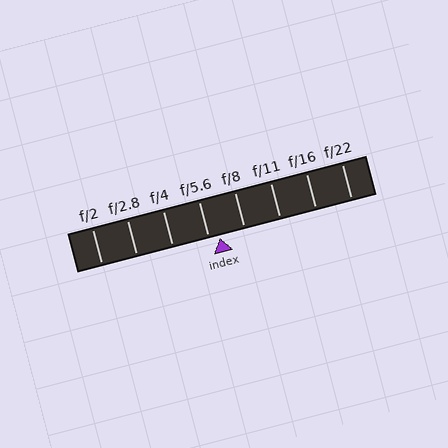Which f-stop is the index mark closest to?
The index mark is closest to f/5.6.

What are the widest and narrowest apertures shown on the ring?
The widest aperture shown is f/2 and the narrowest is f/22.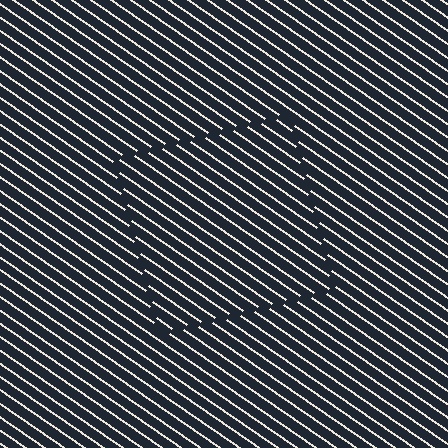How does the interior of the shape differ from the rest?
The interior of the shape contains the same grating, shifted by half a period — the contour is defined by the phase discontinuity where line-ends from the inner and outer gratings abut.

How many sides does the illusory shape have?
4 sides — the line-ends trace a square.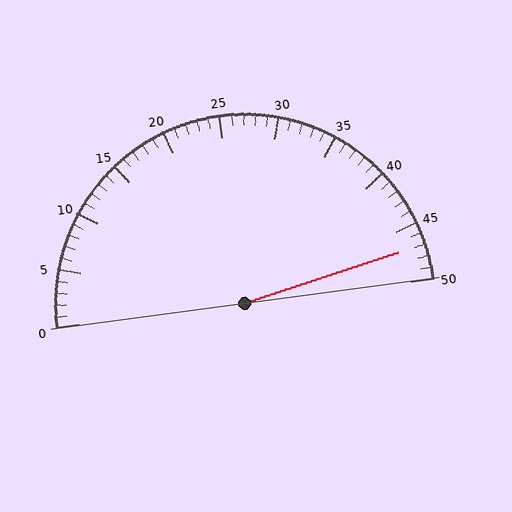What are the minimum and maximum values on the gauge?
The gauge ranges from 0 to 50.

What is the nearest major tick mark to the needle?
The nearest major tick mark is 45.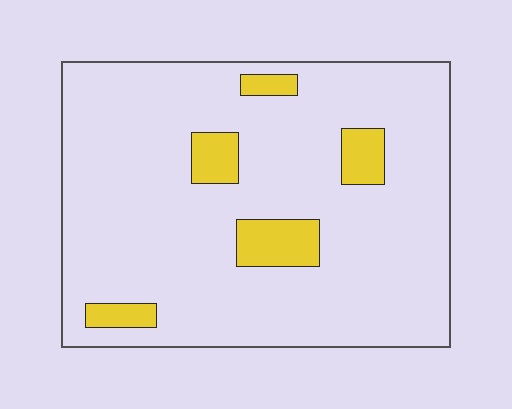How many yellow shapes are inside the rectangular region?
5.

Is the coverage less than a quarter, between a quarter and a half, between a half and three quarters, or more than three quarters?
Less than a quarter.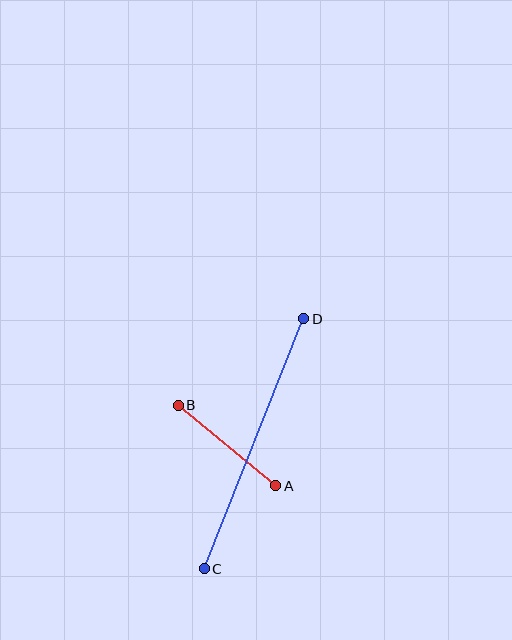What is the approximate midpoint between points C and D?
The midpoint is at approximately (254, 444) pixels.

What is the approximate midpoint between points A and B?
The midpoint is at approximately (227, 445) pixels.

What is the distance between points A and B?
The distance is approximately 127 pixels.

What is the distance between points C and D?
The distance is approximately 269 pixels.